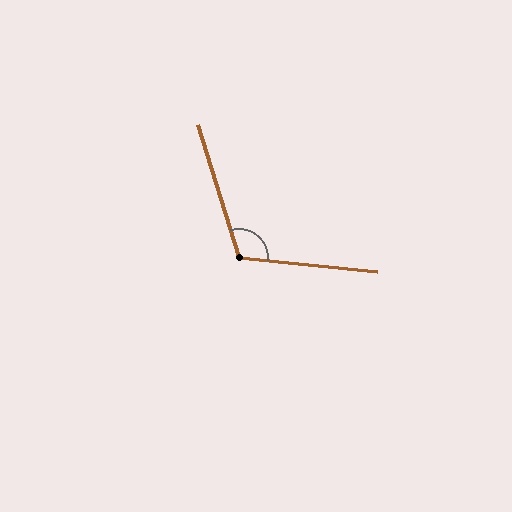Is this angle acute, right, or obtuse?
It is obtuse.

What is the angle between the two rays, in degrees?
Approximately 113 degrees.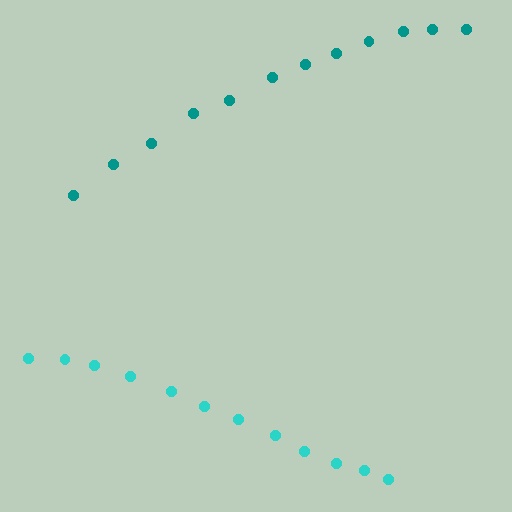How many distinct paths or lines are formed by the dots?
There are 2 distinct paths.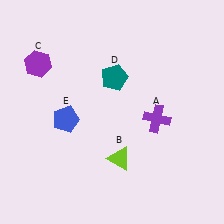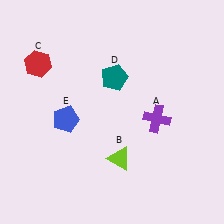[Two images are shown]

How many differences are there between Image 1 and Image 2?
There is 1 difference between the two images.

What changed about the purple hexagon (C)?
In Image 1, C is purple. In Image 2, it changed to red.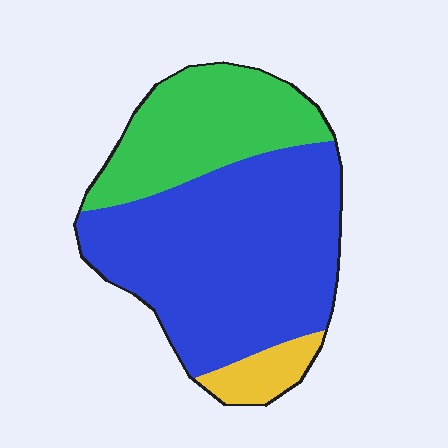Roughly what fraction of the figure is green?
Green takes up about one third (1/3) of the figure.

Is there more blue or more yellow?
Blue.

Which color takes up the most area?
Blue, at roughly 60%.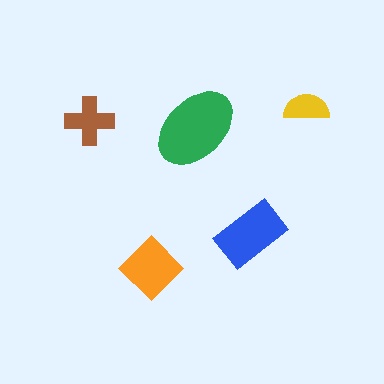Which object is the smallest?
The yellow semicircle.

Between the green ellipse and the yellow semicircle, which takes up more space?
The green ellipse.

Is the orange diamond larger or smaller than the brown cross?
Larger.